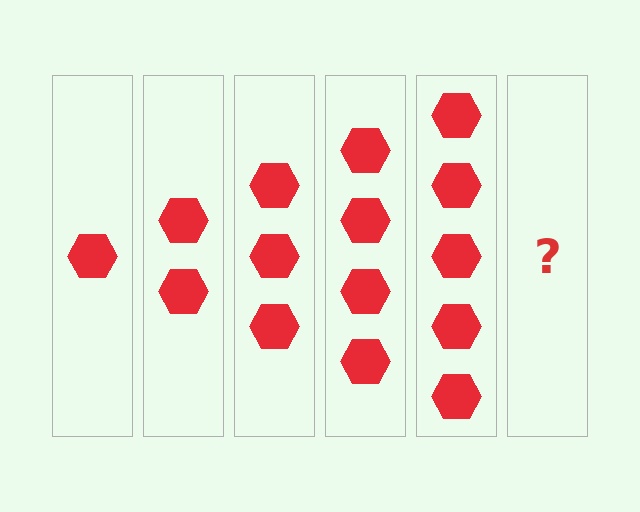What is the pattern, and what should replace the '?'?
The pattern is that each step adds one more hexagon. The '?' should be 6 hexagons.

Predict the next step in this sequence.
The next step is 6 hexagons.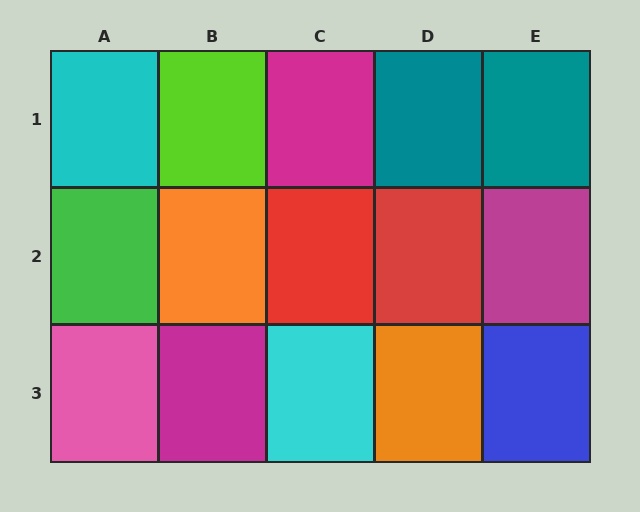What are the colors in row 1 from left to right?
Cyan, lime, magenta, teal, teal.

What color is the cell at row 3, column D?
Orange.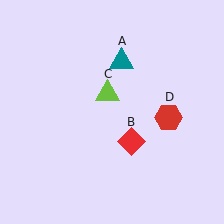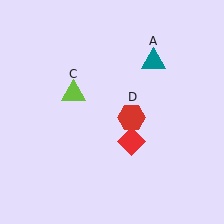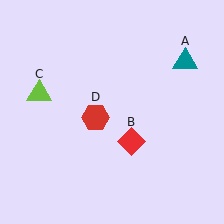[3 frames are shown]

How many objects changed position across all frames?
3 objects changed position: teal triangle (object A), lime triangle (object C), red hexagon (object D).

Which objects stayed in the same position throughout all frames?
Red diamond (object B) remained stationary.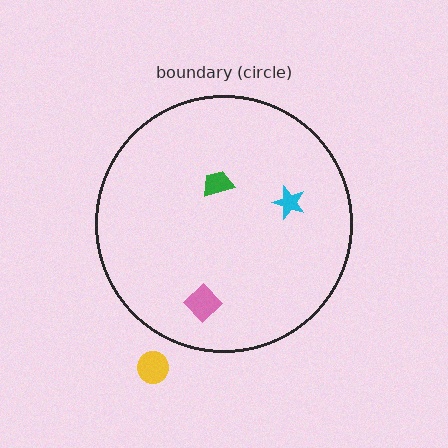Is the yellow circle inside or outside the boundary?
Outside.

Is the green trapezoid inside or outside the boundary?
Inside.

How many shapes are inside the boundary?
3 inside, 1 outside.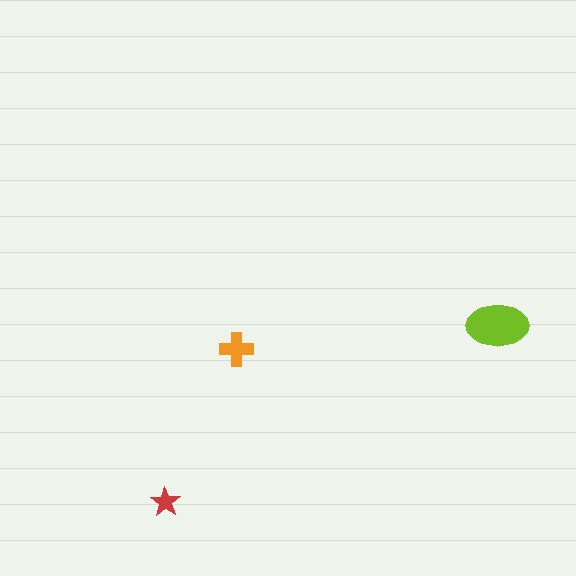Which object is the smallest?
The red star.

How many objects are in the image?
There are 3 objects in the image.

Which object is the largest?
The lime ellipse.